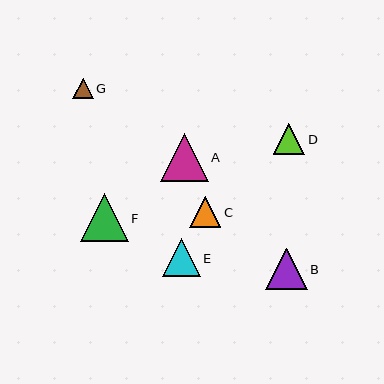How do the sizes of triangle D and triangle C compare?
Triangle D and triangle C are approximately the same size.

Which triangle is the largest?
Triangle F is the largest with a size of approximately 48 pixels.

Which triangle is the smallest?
Triangle G is the smallest with a size of approximately 20 pixels.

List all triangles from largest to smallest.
From largest to smallest: F, A, B, E, D, C, G.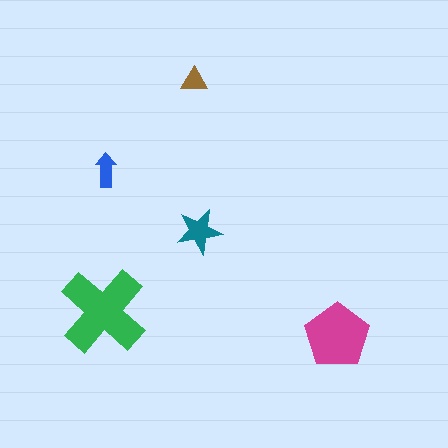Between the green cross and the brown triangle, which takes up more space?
The green cross.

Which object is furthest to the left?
The green cross is leftmost.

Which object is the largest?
The green cross.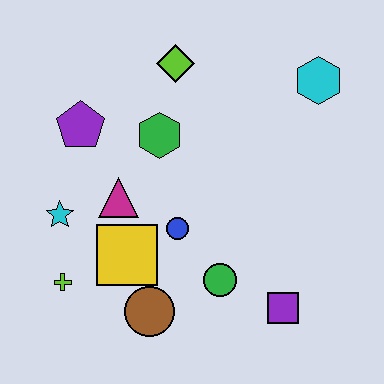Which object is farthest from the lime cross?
The cyan hexagon is farthest from the lime cross.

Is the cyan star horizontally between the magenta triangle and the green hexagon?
No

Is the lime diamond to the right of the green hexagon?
Yes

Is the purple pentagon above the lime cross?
Yes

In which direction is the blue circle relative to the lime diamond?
The blue circle is below the lime diamond.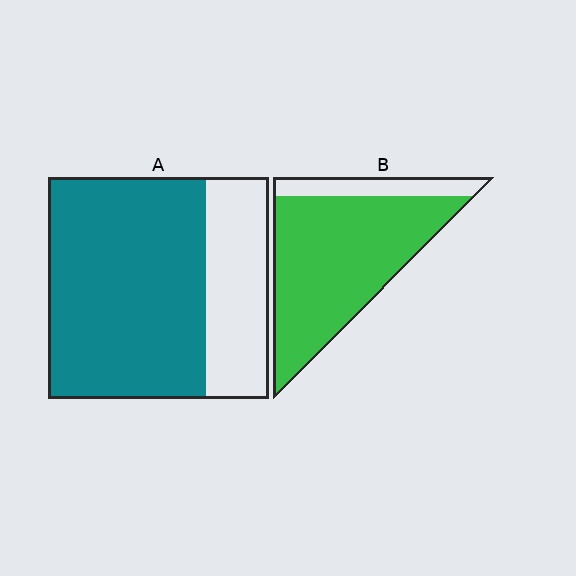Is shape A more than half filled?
Yes.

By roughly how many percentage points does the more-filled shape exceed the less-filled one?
By roughly 10 percentage points (B over A).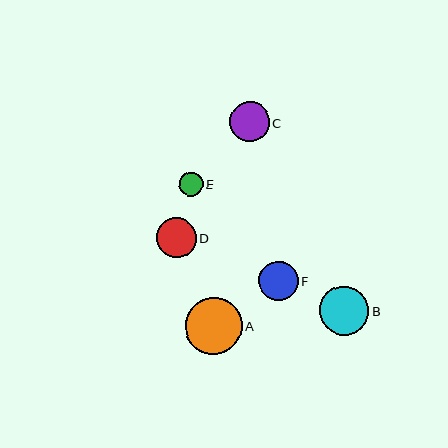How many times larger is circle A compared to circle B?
Circle A is approximately 1.2 times the size of circle B.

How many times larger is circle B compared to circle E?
Circle B is approximately 2.1 times the size of circle E.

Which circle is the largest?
Circle A is the largest with a size of approximately 57 pixels.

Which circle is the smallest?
Circle E is the smallest with a size of approximately 24 pixels.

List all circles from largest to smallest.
From largest to smallest: A, B, C, F, D, E.